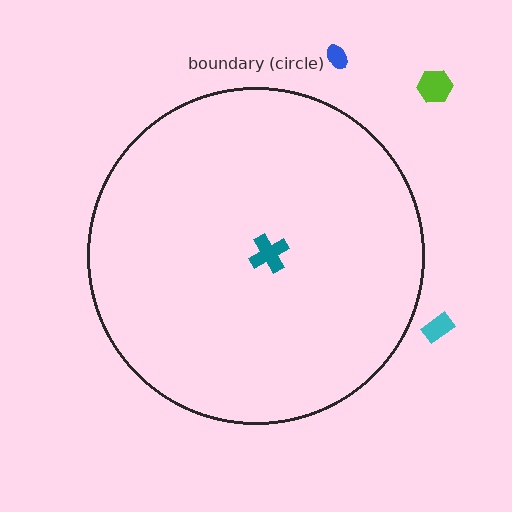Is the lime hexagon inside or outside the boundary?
Outside.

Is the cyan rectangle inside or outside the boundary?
Outside.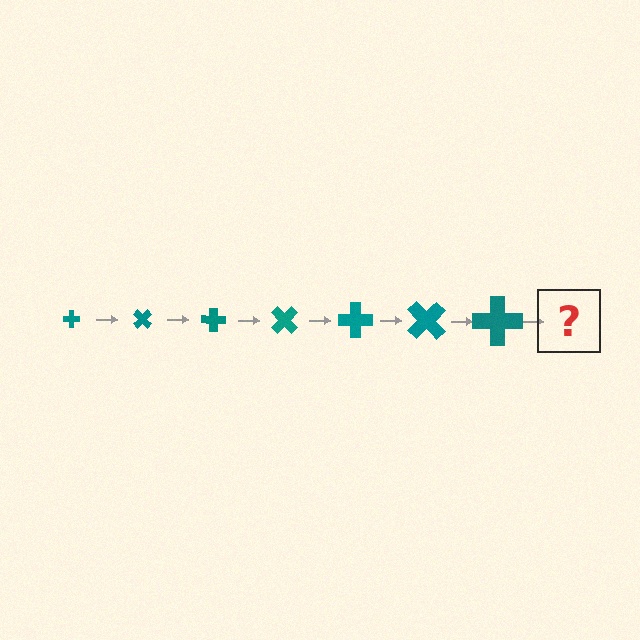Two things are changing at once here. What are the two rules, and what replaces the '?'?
The two rules are that the cross grows larger each step and it rotates 45 degrees each step. The '?' should be a cross, larger than the previous one and rotated 315 degrees from the start.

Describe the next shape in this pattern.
It should be a cross, larger than the previous one and rotated 315 degrees from the start.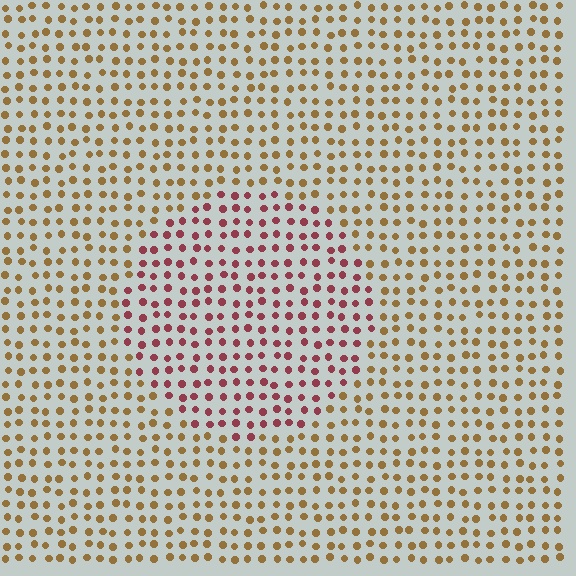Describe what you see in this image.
The image is filled with small brown elements in a uniform arrangement. A circle-shaped region is visible where the elements are tinted to a slightly different hue, forming a subtle color boundary.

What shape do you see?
I see a circle.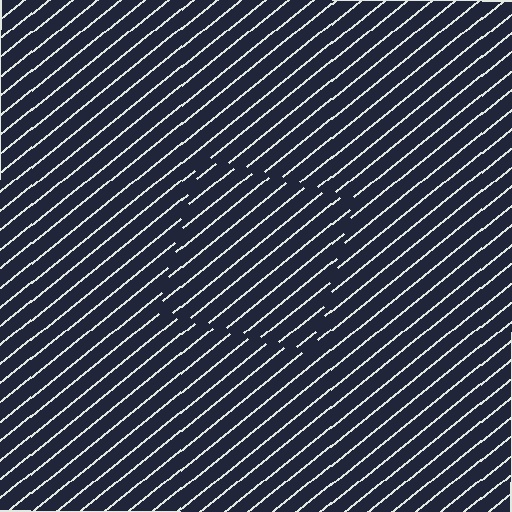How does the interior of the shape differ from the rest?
The interior of the shape contains the same grating, shifted by half a period — the contour is defined by the phase discontinuity where line-ends from the inner and outer gratings abut.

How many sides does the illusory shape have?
4 sides — the line-ends trace a square.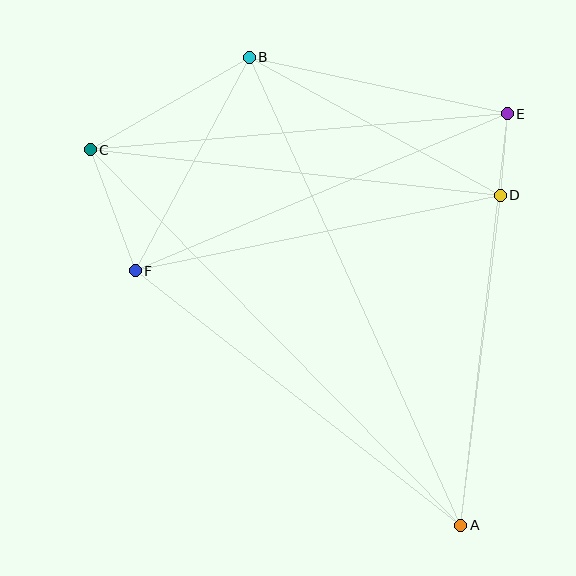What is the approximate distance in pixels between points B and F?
The distance between B and F is approximately 242 pixels.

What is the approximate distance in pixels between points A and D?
The distance between A and D is approximately 332 pixels.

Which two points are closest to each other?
Points D and E are closest to each other.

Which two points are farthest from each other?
Points A and C are farthest from each other.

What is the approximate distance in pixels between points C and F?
The distance between C and F is approximately 130 pixels.